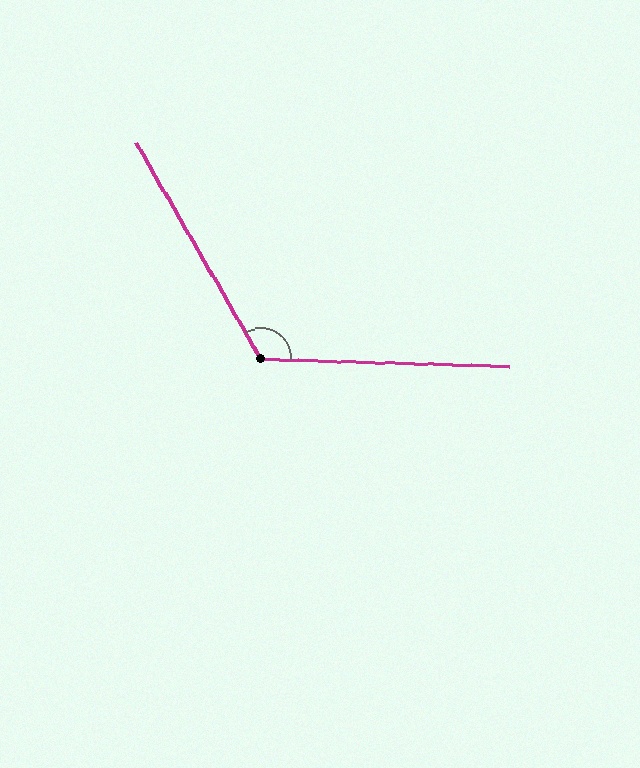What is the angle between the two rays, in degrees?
Approximately 122 degrees.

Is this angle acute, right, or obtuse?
It is obtuse.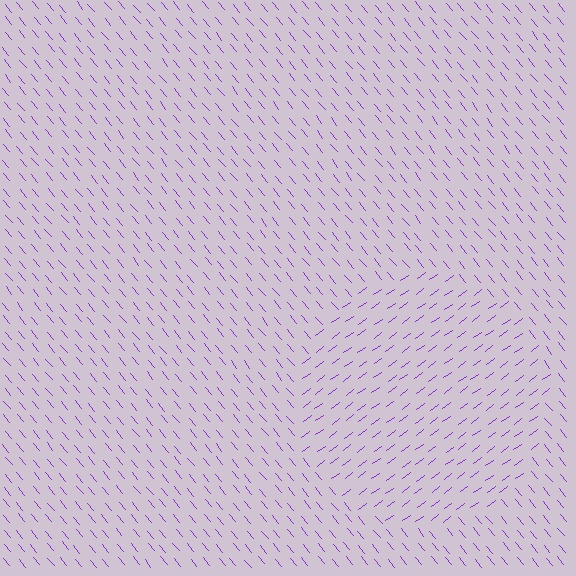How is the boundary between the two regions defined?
The boundary is defined purely by a change in line orientation (approximately 87 degrees difference). All lines are the same color and thickness.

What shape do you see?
I see a circle.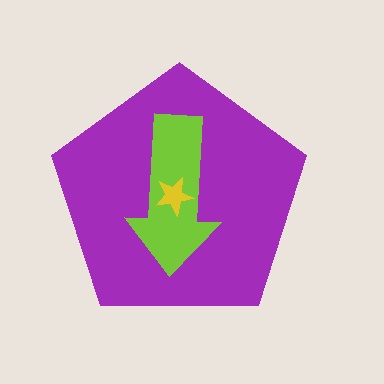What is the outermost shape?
The purple pentagon.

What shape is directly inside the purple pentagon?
The lime arrow.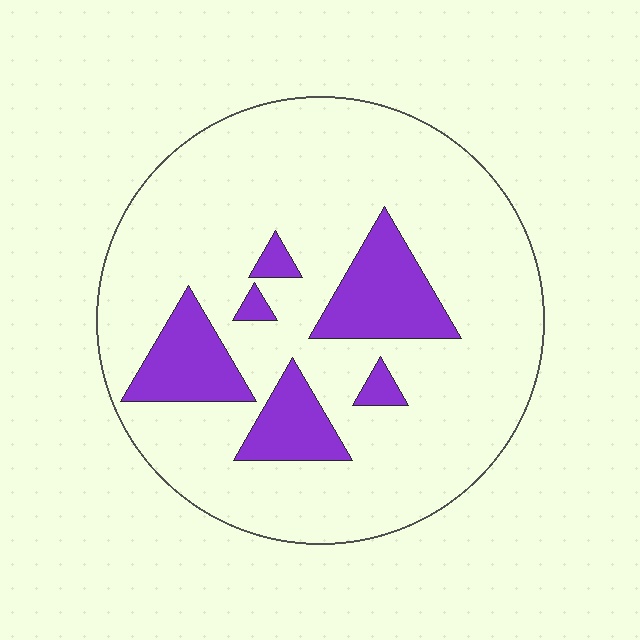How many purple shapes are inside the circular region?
6.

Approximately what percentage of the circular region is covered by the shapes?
Approximately 20%.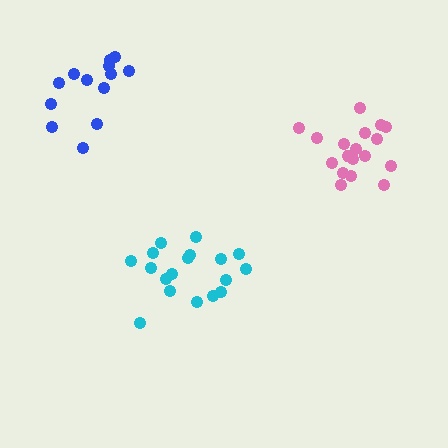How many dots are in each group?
Group 1: 13 dots, Group 2: 18 dots, Group 3: 18 dots (49 total).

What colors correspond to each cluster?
The clusters are colored: blue, pink, cyan.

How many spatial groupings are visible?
There are 3 spatial groupings.